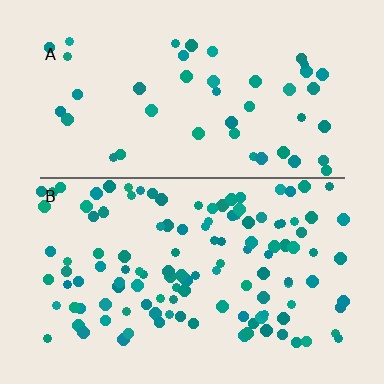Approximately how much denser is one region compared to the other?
Approximately 2.7× — region B over region A.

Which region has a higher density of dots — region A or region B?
B (the bottom).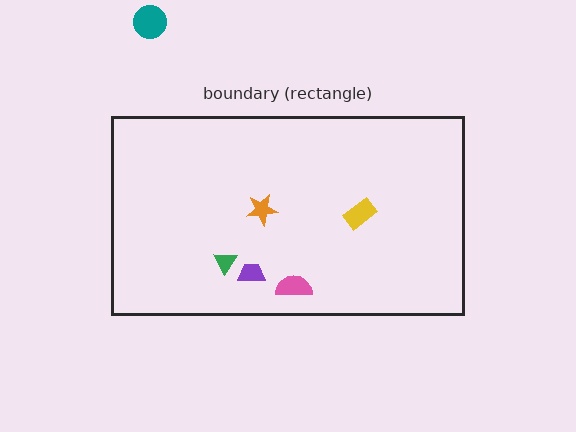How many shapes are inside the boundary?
5 inside, 1 outside.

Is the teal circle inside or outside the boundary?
Outside.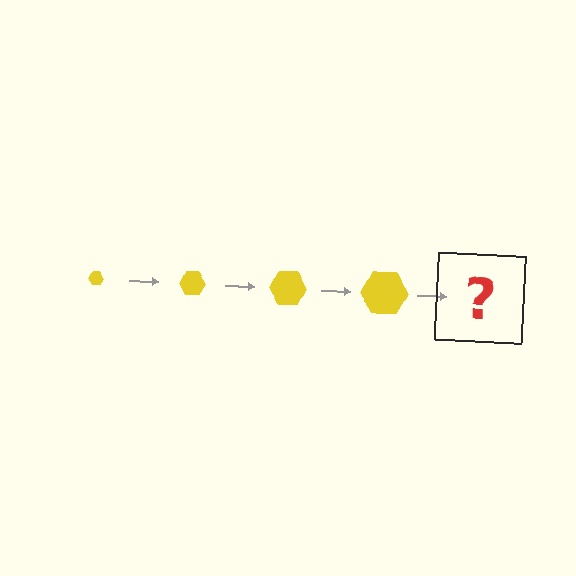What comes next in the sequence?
The next element should be a yellow hexagon, larger than the previous one.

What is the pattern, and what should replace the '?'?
The pattern is that the hexagon gets progressively larger each step. The '?' should be a yellow hexagon, larger than the previous one.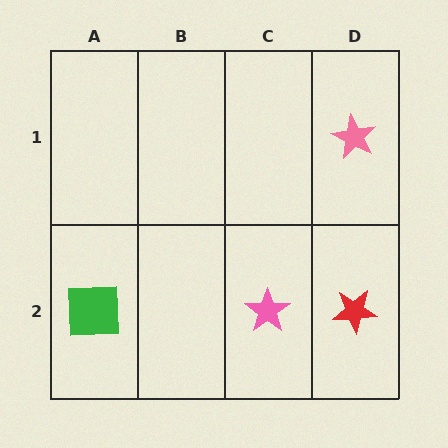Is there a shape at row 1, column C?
No, that cell is empty.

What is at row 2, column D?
A red star.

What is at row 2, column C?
A pink star.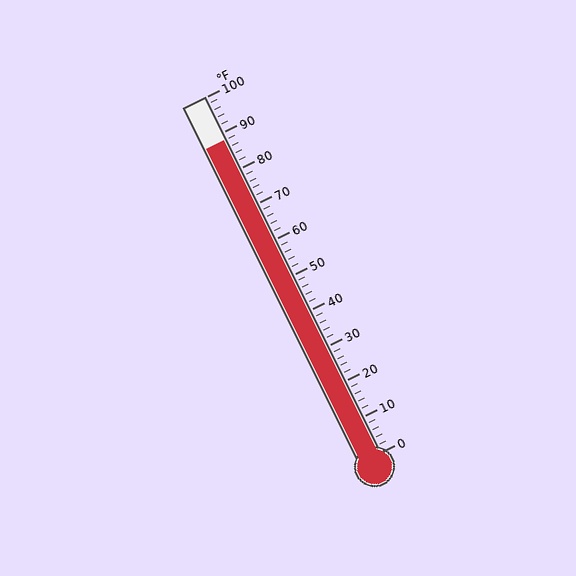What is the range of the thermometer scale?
The thermometer scale ranges from 0°F to 100°F.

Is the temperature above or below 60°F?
The temperature is above 60°F.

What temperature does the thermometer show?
The thermometer shows approximately 88°F.